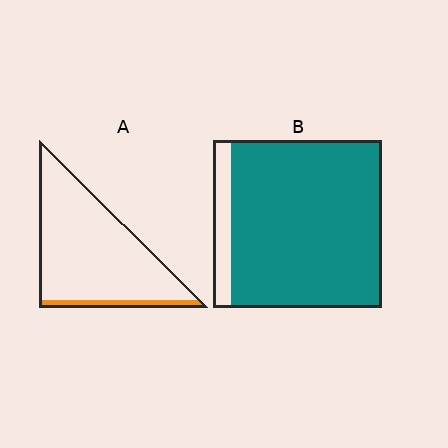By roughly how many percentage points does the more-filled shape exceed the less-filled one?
By roughly 80 percentage points (B over A).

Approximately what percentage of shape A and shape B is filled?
A is approximately 10% and B is approximately 90%.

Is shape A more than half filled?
No.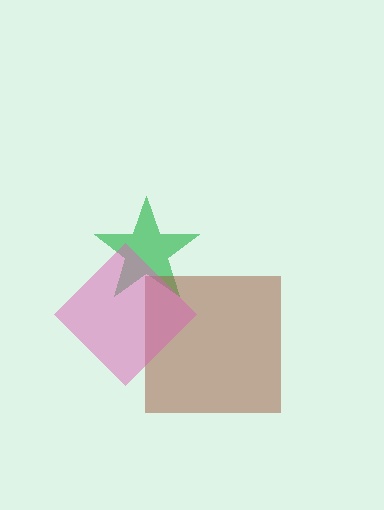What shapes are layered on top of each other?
The layered shapes are: a green star, a brown square, a pink diamond.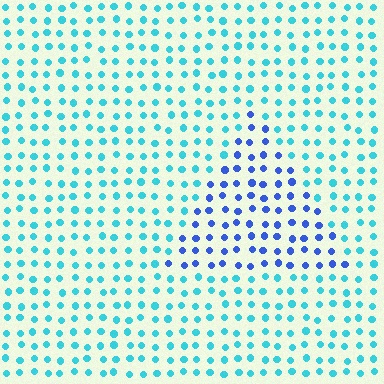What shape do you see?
I see a triangle.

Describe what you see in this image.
The image is filled with small cyan elements in a uniform arrangement. A triangle-shaped region is visible where the elements are tinted to a slightly different hue, forming a subtle color boundary.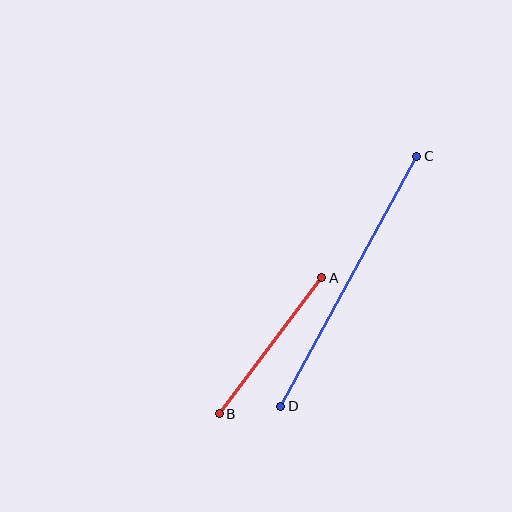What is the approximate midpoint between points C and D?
The midpoint is at approximately (349, 281) pixels.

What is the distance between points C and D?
The distance is approximately 285 pixels.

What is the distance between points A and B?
The distance is approximately 170 pixels.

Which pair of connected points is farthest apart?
Points C and D are farthest apart.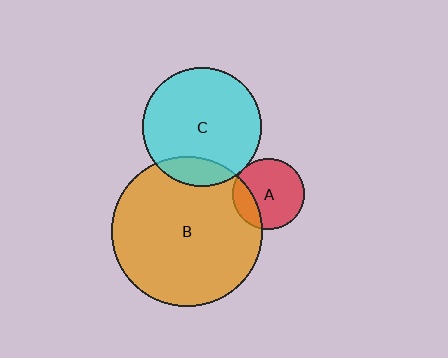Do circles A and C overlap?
Yes.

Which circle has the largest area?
Circle B (orange).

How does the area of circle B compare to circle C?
Approximately 1.6 times.